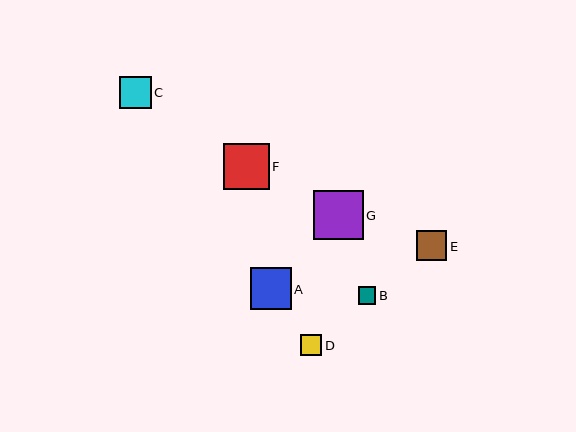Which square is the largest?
Square G is the largest with a size of approximately 49 pixels.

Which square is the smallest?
Square B is the smallest with a size of approximately 18 pixels.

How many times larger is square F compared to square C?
Square F is approximately 1.5 times the size of square C.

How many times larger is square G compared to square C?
Square G is approximately 1.6 times the size of square C.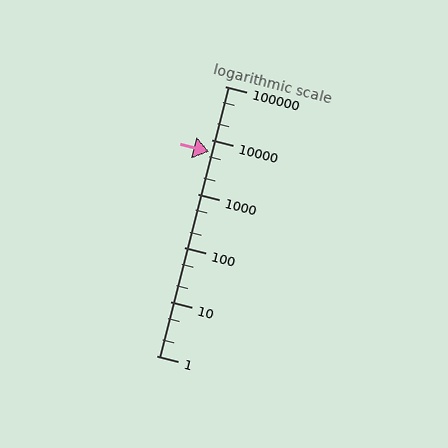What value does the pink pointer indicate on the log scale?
The pointer indicates approximately 6200.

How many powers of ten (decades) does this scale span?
The scale spans 5 decades, from 1 to 100000.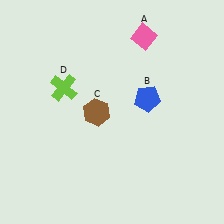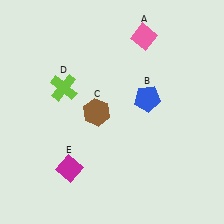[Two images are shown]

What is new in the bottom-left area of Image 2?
A magenta diamond (E) was added in the bottom-left area of Image 2.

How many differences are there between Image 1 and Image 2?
There is 1 difference between the two images.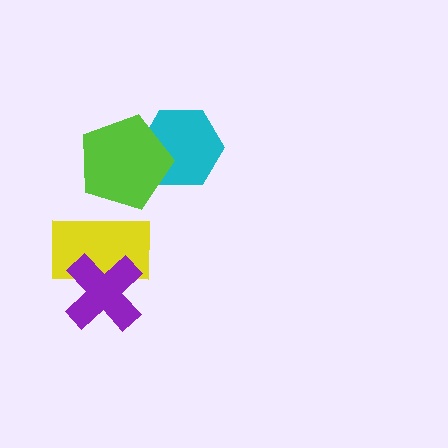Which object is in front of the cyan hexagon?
The lime pentagon is in front of the cyan hexagon.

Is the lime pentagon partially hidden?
No, no other shape covers it.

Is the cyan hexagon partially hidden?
Yes, it is partially covered by another shape.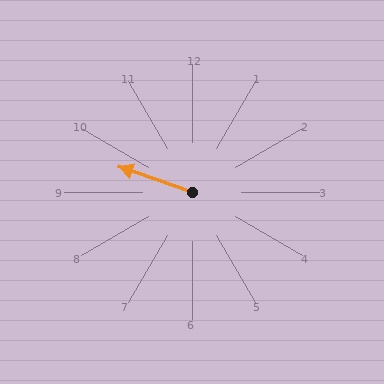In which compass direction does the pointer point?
West.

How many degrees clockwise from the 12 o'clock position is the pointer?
Approximately 289 degrees.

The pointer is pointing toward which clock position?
Roughly 10 o'clock.